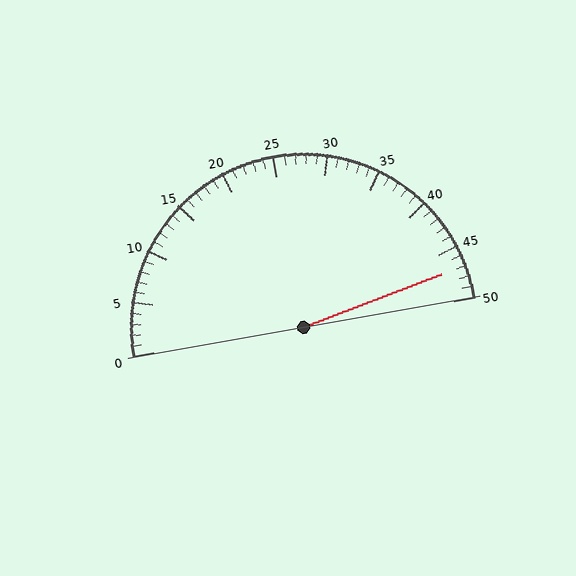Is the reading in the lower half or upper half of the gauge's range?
The reading is in the upper half of the range (0 to 50).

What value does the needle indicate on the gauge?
The needle indicates approximately 47.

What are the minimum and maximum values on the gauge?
The gauge ranges from 0 to 50.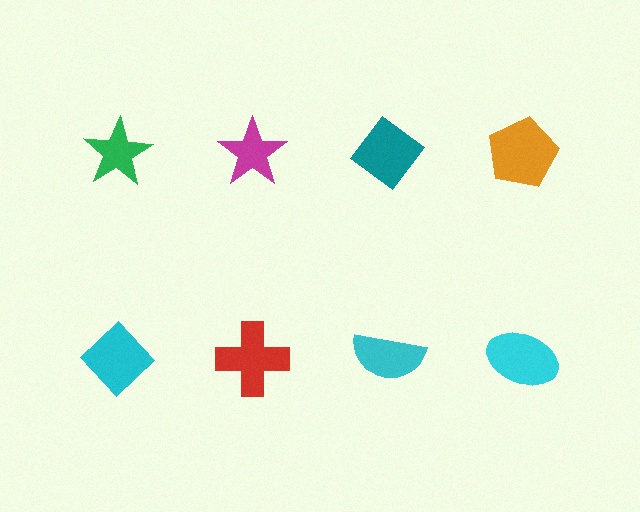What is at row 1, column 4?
An orange pentagon.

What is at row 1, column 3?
A teal diamond.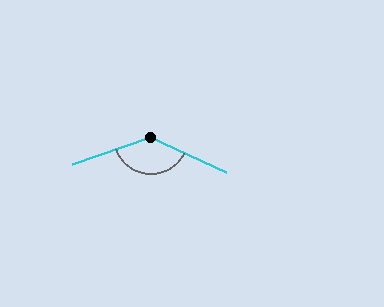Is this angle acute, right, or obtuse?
It is obtuse.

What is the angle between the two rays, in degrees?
Approximately 136 degrees.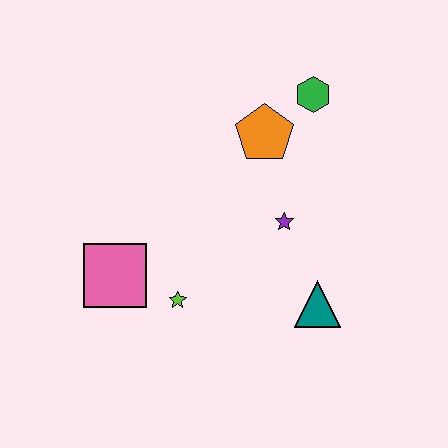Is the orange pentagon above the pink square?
Yes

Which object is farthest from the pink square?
The green hexagon is farthest from the pink square.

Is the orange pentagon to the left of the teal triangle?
Yes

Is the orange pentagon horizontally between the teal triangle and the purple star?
No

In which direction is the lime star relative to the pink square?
The lime star is to the right of the pink square.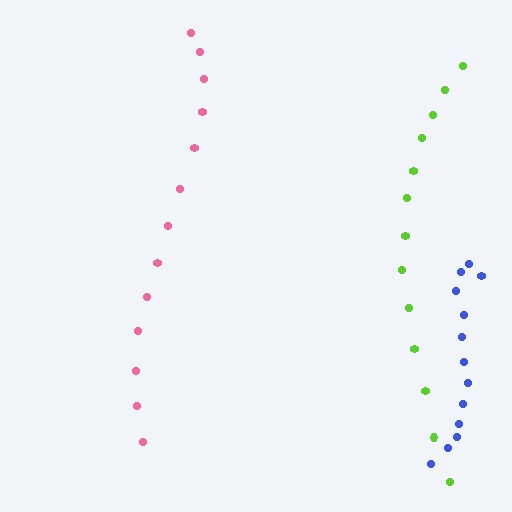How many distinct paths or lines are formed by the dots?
There are 3 distinct paths.